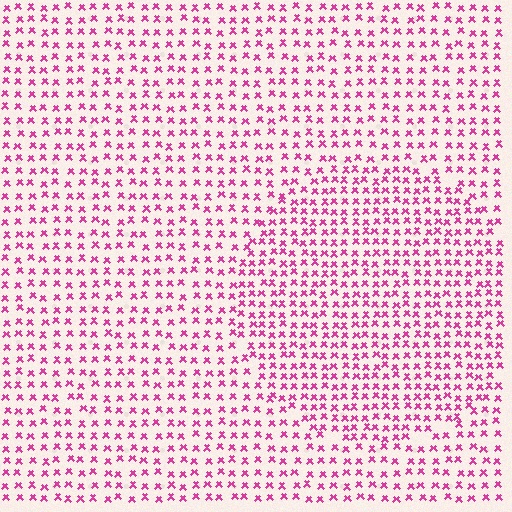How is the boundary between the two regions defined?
The boundary is defined by a change in element density (approximately 1.5x ratio). All elements are the same color, size, and shape.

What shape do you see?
I see a circle.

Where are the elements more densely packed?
The elements are more densely packed inside the circle boundary.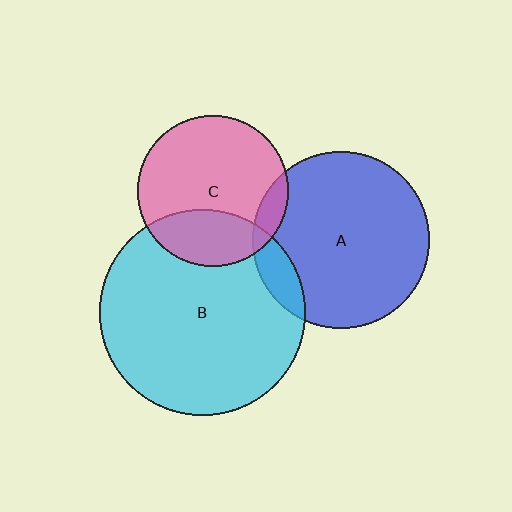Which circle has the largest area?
Circle B (cyan).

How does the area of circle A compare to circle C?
Approximately 1.4 times.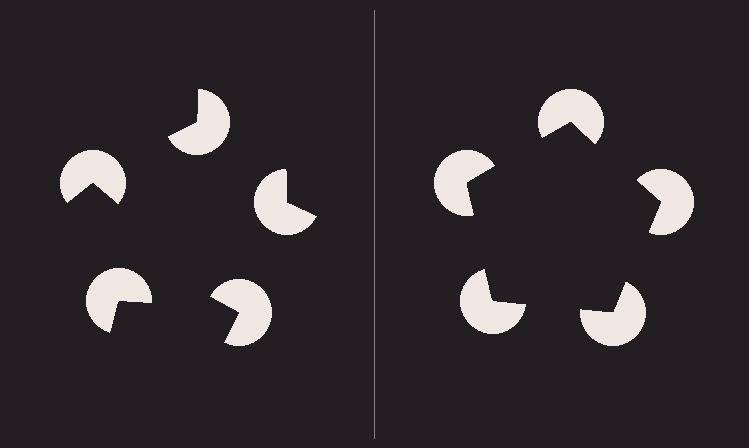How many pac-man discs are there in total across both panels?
10 — 5 on each side.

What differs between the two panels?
The pac-man discs are positioned identically on both sides; only the wedge orientations differ. On the right they align to a pentagon; on the left they are misaligned.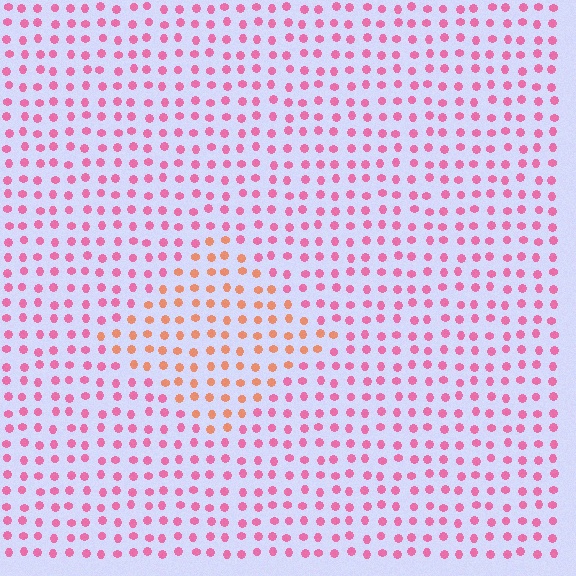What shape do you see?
I see a diamond.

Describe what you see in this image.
The image is filled with small pink elements in a uniform arrangement. A diamond-shaped region is visible where the elements are tinted to a slightly different hue, forming a subtle color boundary.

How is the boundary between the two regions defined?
The boundary is defined purely by a slight shift in hue (about 44 degrees). Spacing, size, and orientation are identical on both sides.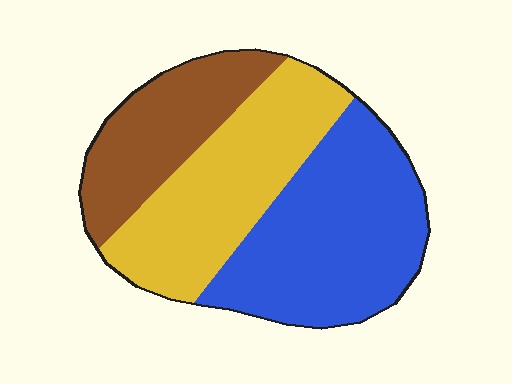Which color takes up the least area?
Brown, at roughly 25%.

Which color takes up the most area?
Blue, at roughly 40%.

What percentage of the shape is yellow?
Yellow takes up about one third (1/3) of the shape.